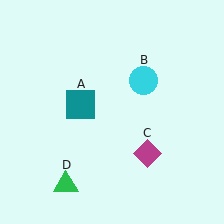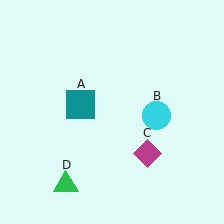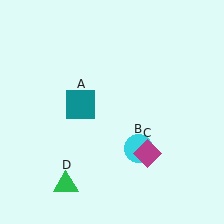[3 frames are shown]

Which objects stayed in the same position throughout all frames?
Teal square (object A) and magenta diamond (object C) and green triangle (object D) remained stationary.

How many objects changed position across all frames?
1 object changed position: cyan circle (object B).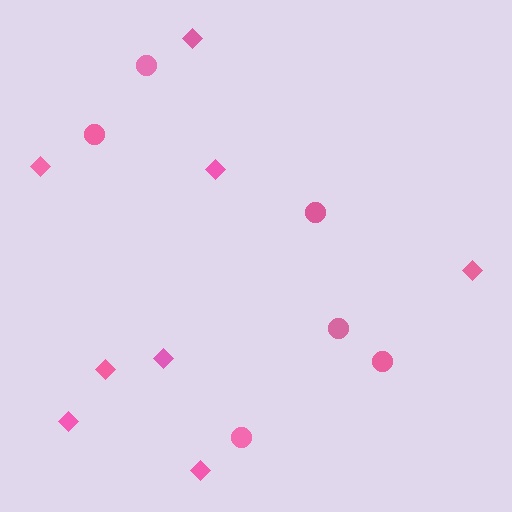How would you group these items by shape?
There are 2 groups: one group of circles (6) and one group of diamonds (8).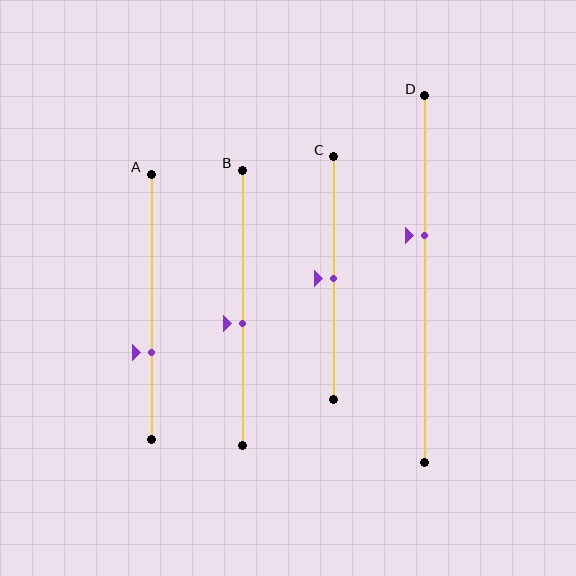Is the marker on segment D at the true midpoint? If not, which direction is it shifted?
No, the marker on segment D is shifted upward by about 12% of the segment length.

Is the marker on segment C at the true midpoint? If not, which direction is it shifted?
Yes, the marker on segment C is at the true midpoint.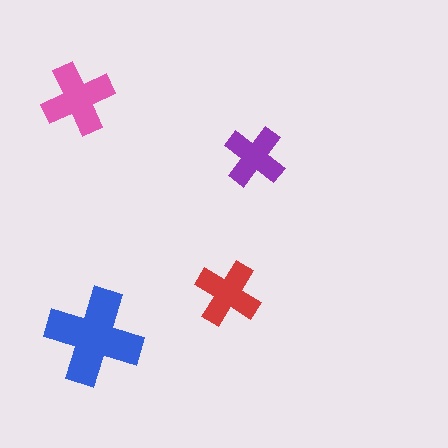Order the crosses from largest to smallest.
the blue one, the pink one, the red one, the purple one.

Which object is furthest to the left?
The pink cross is leftmost.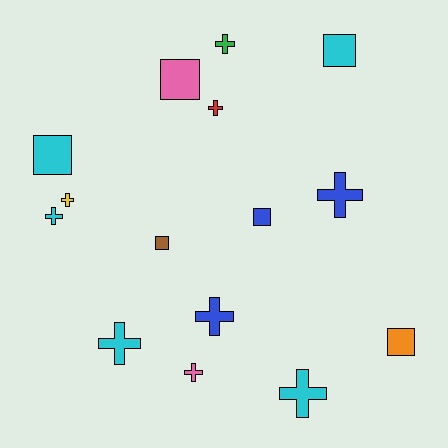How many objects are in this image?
There are 15 objects.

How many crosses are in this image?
There are 9 crosses.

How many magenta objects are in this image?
There are no magenta objects.